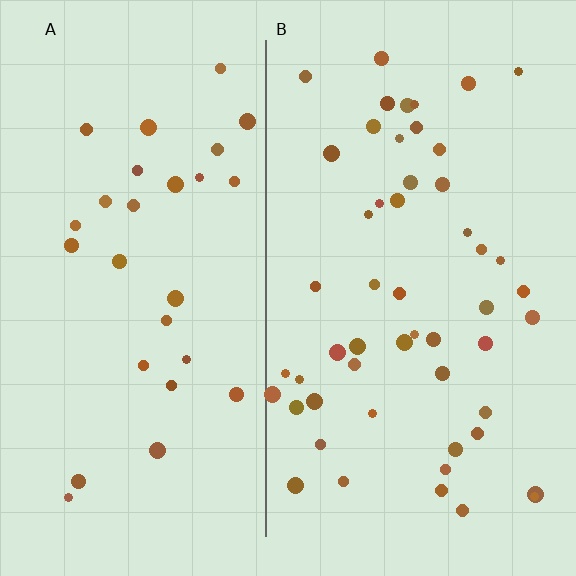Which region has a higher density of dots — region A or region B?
B (the right).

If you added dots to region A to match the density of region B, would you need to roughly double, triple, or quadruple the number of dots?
Approximately double.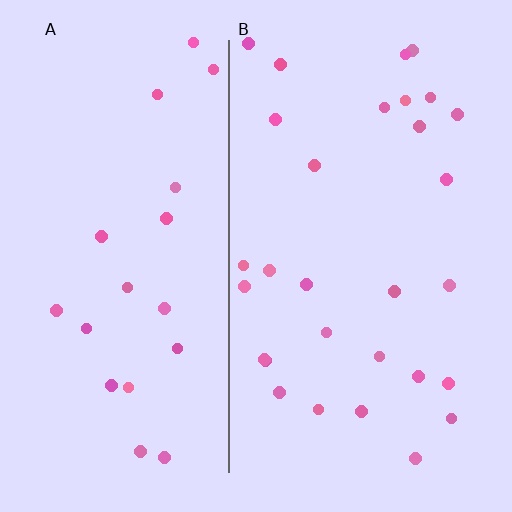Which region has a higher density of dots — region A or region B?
B (the right).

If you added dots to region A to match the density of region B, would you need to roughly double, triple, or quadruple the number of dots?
Approximately double.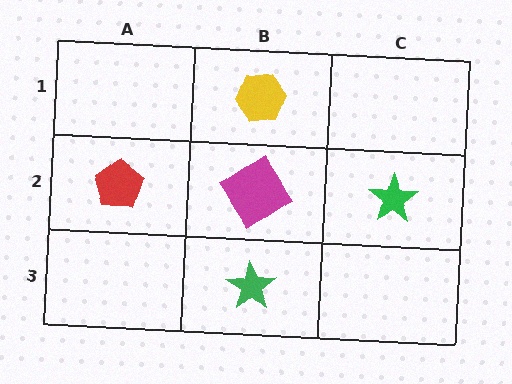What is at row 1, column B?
A yellow hexagon.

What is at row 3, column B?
A green star.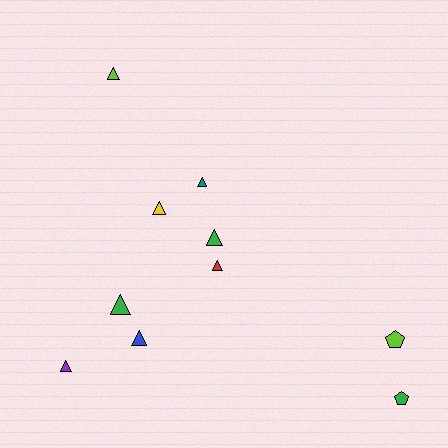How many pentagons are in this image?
There are 2 pentagons.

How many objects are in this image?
There are 10 objects.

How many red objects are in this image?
There is 1 red object.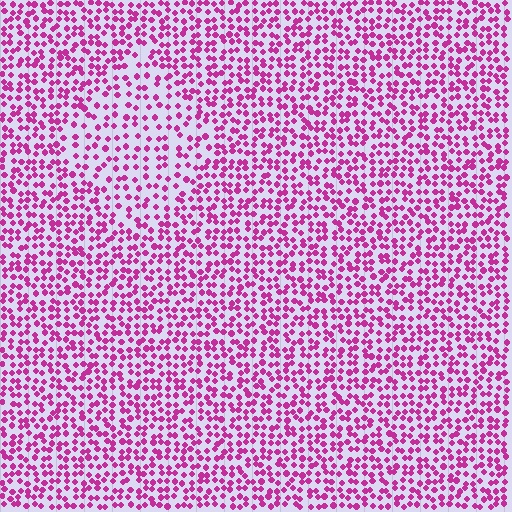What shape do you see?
I see a diamond.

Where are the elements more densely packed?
The elements are more densely packed outside the diamond boundary.